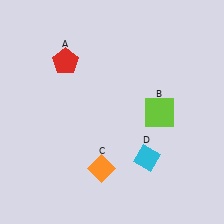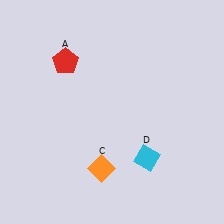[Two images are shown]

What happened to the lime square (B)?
The lime square (B) was removed in Image 2. It was in the bottom-right area of Image 1.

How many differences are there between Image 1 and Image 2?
There is 1 difference between the two images.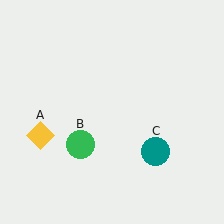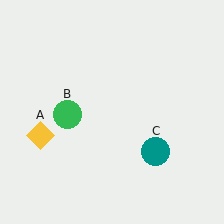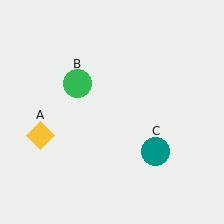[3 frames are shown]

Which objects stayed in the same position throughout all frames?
Yellow diamond (object A) and teal circle (object C) remained stationary.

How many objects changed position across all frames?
1 object changed position: green circle (object B).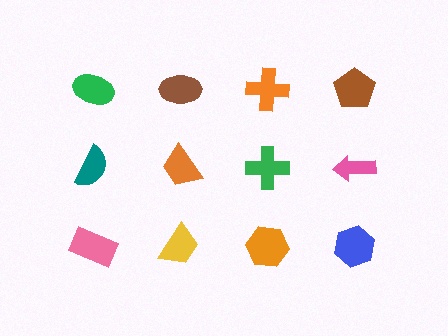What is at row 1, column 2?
A brown ellipse.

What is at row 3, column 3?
An orange hexagon.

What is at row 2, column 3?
A green cross.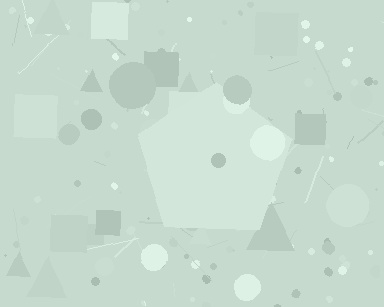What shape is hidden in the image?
A pentagon is hidden in the image.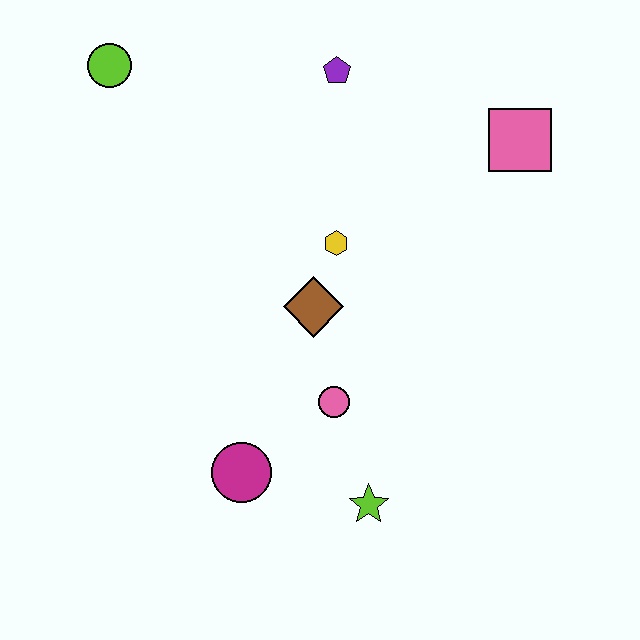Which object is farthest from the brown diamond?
The lime circle is farthest from the brown diamond.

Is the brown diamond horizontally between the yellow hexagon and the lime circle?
Yes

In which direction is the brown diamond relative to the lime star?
The brown diamond is above the lime star.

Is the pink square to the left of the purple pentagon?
No